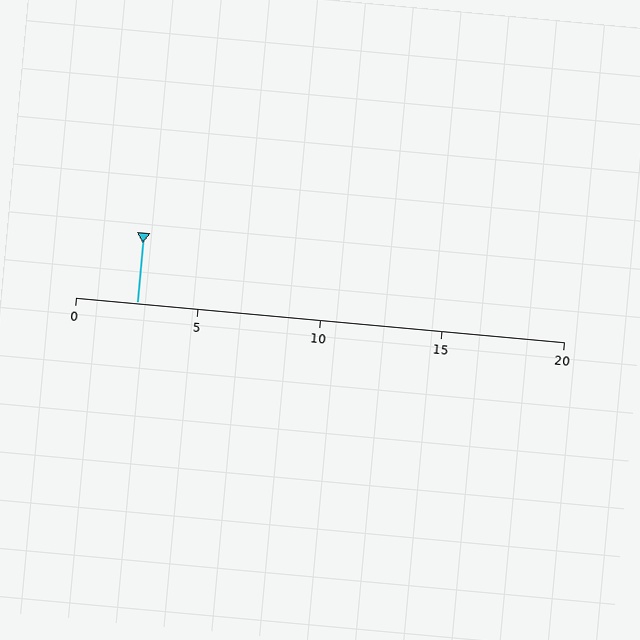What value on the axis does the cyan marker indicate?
The marker indicates approximately 2.5.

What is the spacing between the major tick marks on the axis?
The major ticks are spaced 5 apart.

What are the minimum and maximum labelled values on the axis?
The axis runs from 0 to 20.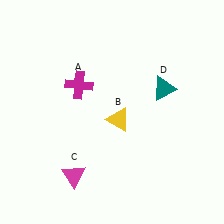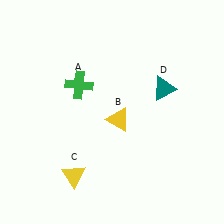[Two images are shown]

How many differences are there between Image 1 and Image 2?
There are 2 differences between the two images.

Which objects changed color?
A changed from magenta to green. C changed from magenta to yellow.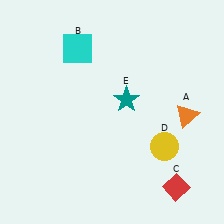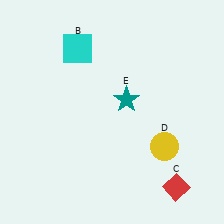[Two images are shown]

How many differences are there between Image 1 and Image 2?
There is 1 difference between the two images.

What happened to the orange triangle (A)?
The orange triangle (A) was removed in Image 2. It was in the bottom-right area of Image 1.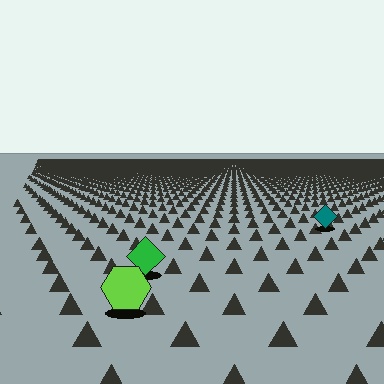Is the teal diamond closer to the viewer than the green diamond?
No. The green diamond is closer — you can tell from the texture gradient: the ground texture is coarser near it.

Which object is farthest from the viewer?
The teal diamond is farthest from the viewer. It appears smaller and the ground texture around it is denser.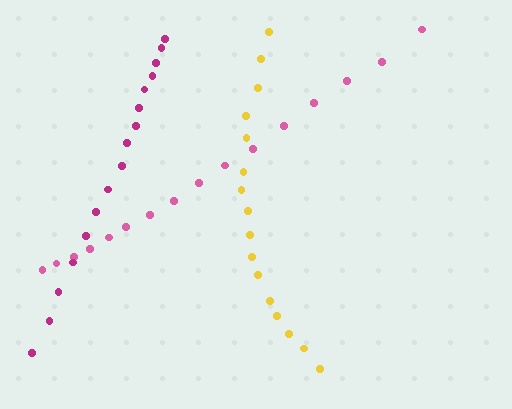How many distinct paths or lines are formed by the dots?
There are 3 distinct paths.